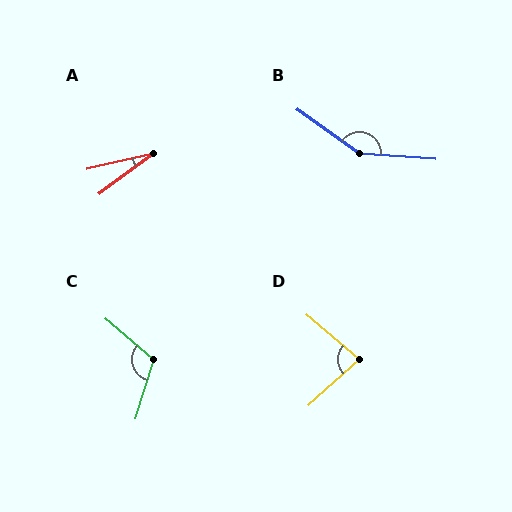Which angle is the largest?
B, at approximately 149 degrees.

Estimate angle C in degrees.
Approximately 114 degrees.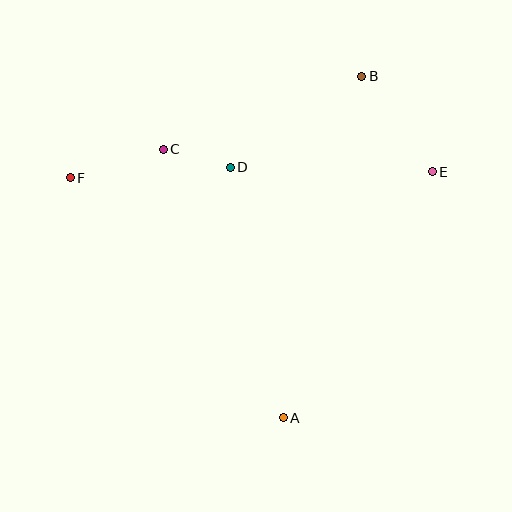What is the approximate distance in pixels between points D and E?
The distance between D and E is approximately 202 pixels.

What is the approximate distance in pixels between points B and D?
The distance between B and D is approximately 160 pixels.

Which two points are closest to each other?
Points C and D are closest to each other.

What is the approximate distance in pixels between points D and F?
The distance between D and F is approximately 161 pixels.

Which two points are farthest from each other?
Points E and F are farthest from each other.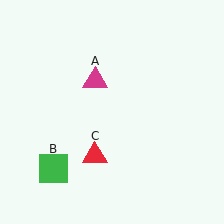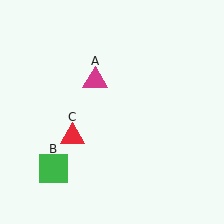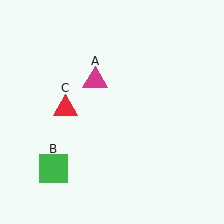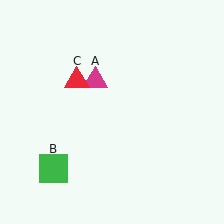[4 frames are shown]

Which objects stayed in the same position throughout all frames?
Magenta triangle (object A) and green square (object B) remained stationary.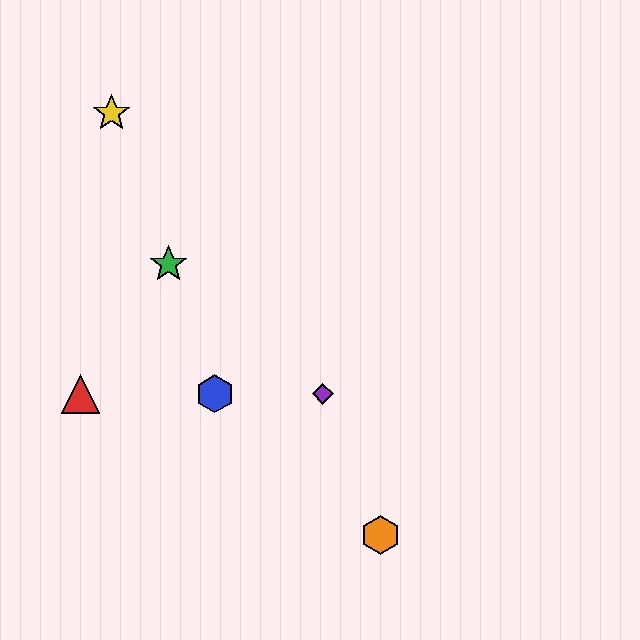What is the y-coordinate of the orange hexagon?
The orange hexagon is at y≈535.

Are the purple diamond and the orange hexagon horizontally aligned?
No, the purple diamond is at y≈394 and the orange hexagon is at y≈535.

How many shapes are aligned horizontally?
3 shapes (the red triangle, the blue hexagon, the purple diamond) are aligned horizontally.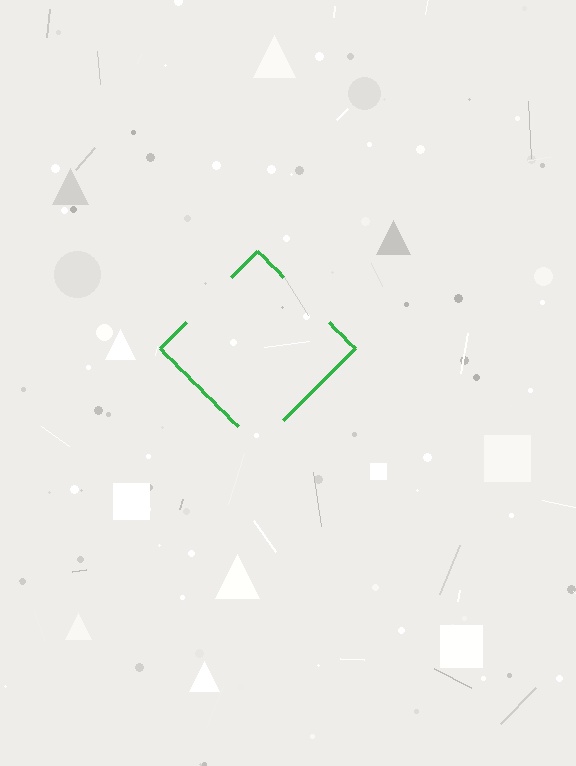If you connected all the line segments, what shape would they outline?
They would outline a diamond.